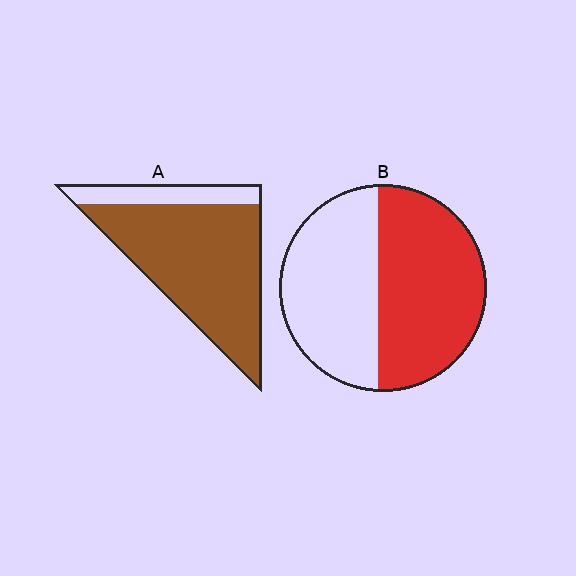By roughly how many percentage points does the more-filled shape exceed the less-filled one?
By roughly 30 percentage points (A over B).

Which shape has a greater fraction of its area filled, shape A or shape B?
Shape A.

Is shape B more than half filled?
Roughly half.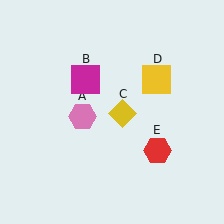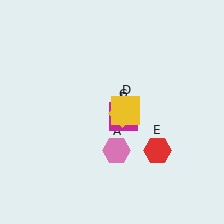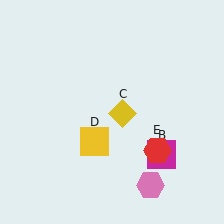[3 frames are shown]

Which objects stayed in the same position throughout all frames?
Yellow diamond (object C) and red hexagon (object E) remained stationary.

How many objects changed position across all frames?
3 objects changed position: pink hexagon (object A), magenta square (object B), yellow square (object D).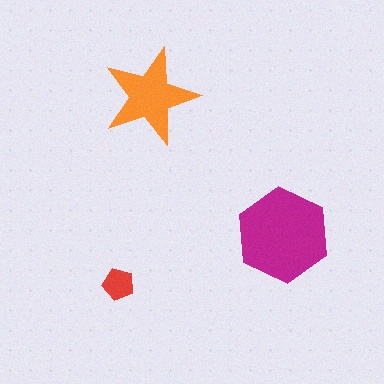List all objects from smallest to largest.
The red pentagon, the orange star, the magenta hexagon.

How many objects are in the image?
There are 3 objects in the image.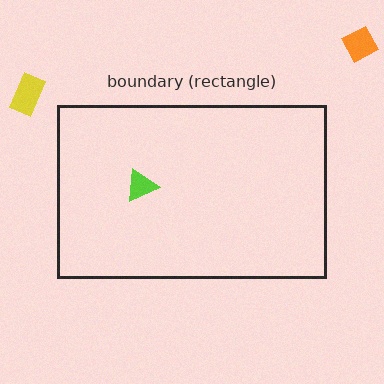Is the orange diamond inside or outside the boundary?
Outside.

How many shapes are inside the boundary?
1 inside, 2 outside.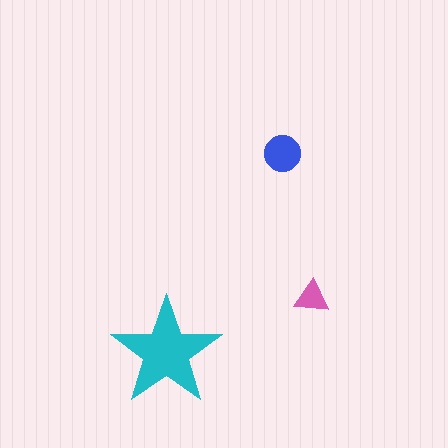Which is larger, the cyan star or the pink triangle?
The cyan star.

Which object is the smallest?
The pink triangle.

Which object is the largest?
The cyan star.